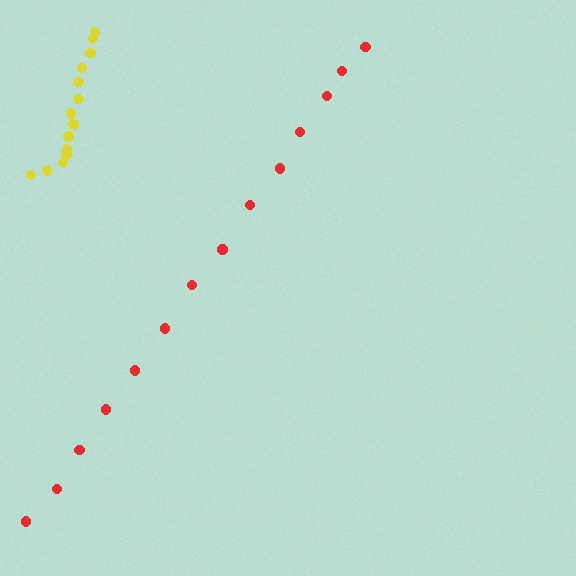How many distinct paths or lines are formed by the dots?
There are 2 distinct paths.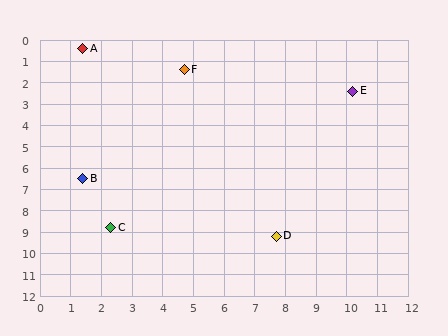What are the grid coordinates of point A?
Point A is at approximately (1.4, 0.4).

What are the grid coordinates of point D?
Point D is at approximately (7.7, 9.2).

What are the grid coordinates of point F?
Point F is at approximately (4.7, 1.4).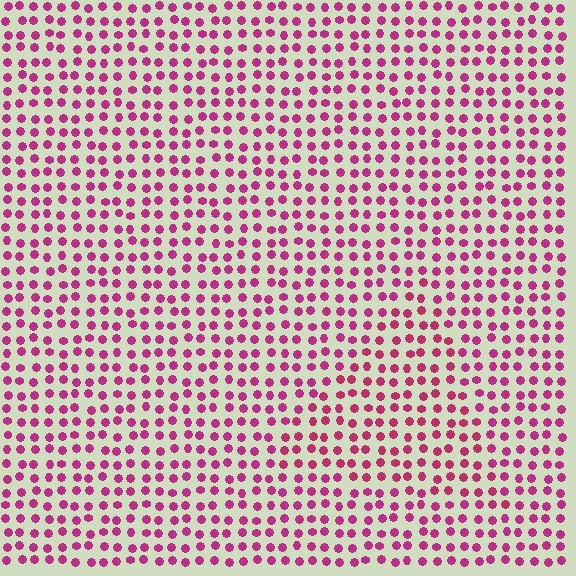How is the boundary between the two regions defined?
The boundary is defined purely by a slight shift in hue (about 13 degrees). Spacing, size, and orientation are identical on both sides.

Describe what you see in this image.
The image is filled with small magenta elements in a uniform arrangement. A triangle-shaped region is visible where the elements are tinted to a slightly different hue, forming a subtle color boundary.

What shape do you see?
I see a triangle.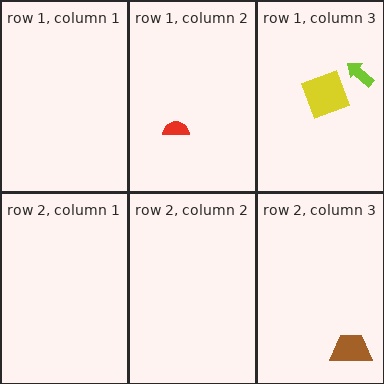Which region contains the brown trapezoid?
The row 2, column 3 region.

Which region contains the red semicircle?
The row 1, column 2 region.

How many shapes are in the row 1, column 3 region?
2.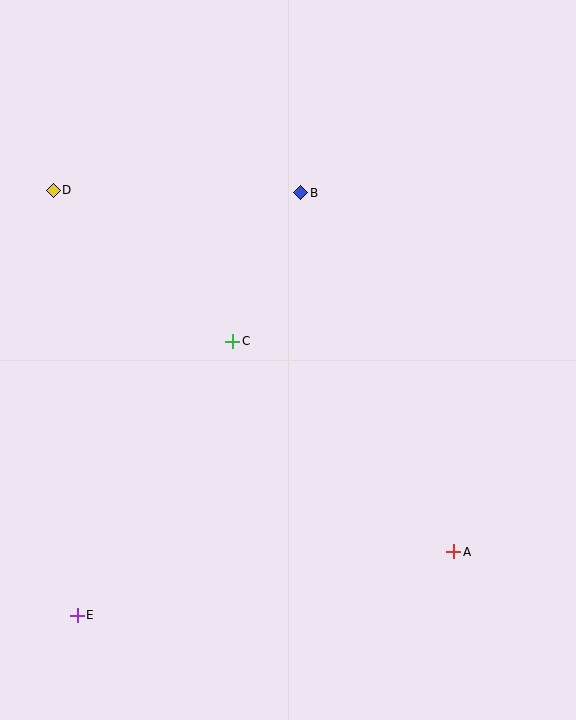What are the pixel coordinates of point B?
Point B is at (301, 193).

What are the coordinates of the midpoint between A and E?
The midpoint between A and E is at (265, 584).